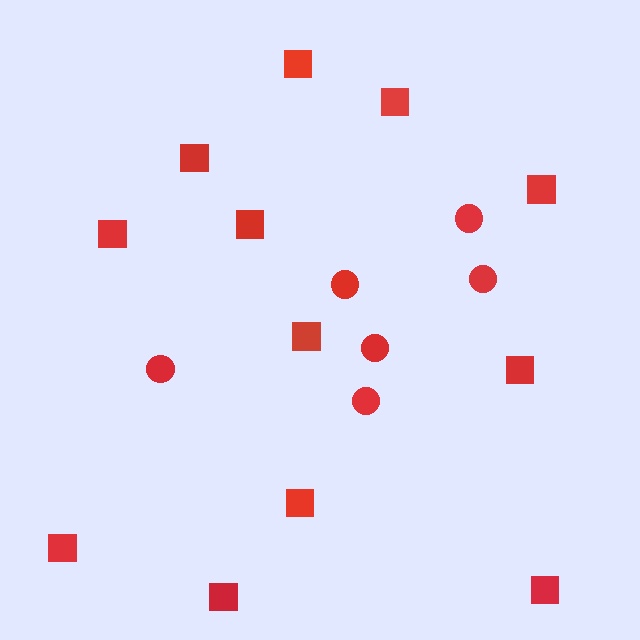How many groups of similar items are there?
There are 2 groups: one group of squares (12) and one group of circles (6).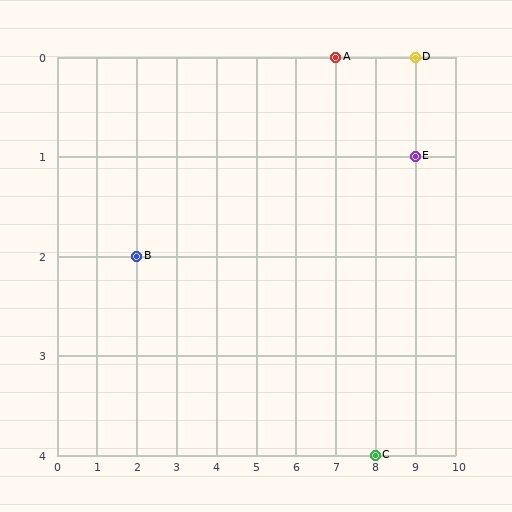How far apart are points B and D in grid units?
Points B and D are 7 columns and 2 rows apart (about 7.3 grid units diagonally).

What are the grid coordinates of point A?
Point A is at grid coordinates (7, 0).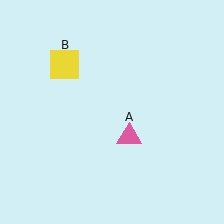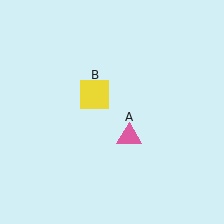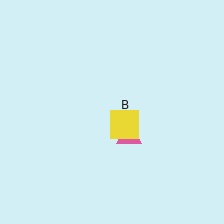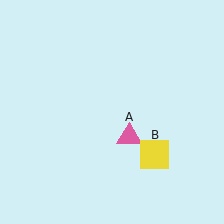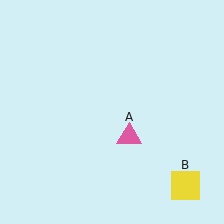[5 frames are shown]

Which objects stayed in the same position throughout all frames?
Pink triangle (object A) remained stationary.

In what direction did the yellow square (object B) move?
The yellow square (object B) moved down and to the right.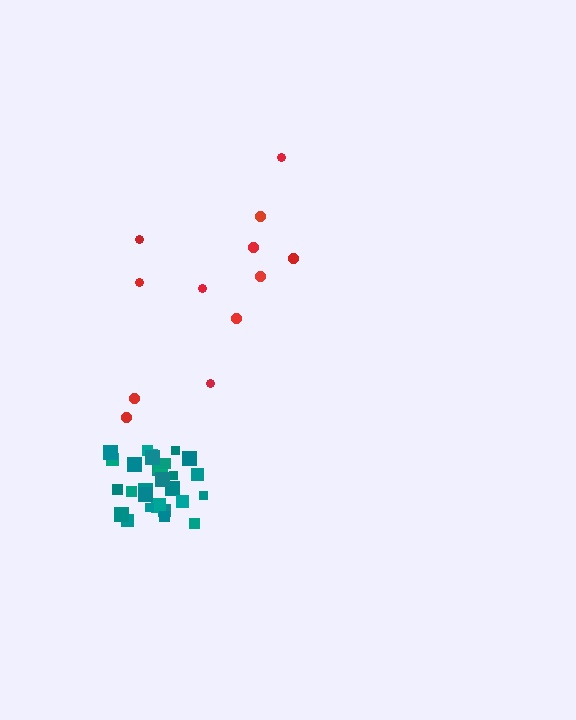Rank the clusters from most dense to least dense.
teal, red.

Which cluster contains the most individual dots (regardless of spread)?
Teal (29).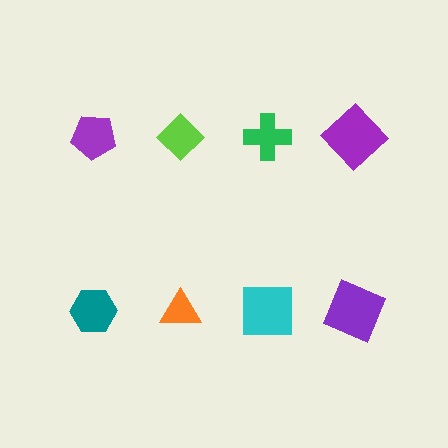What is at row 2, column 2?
An orange triangle.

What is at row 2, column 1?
A teal hexagon.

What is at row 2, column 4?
A purple square.